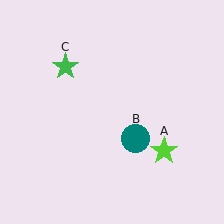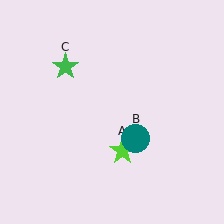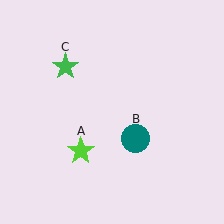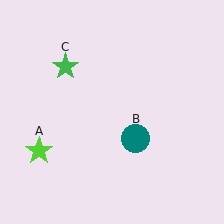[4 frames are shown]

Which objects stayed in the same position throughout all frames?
Teal circle (object B) and green star (object C) remained stationary.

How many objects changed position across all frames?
1 object changed position: lime star (object A).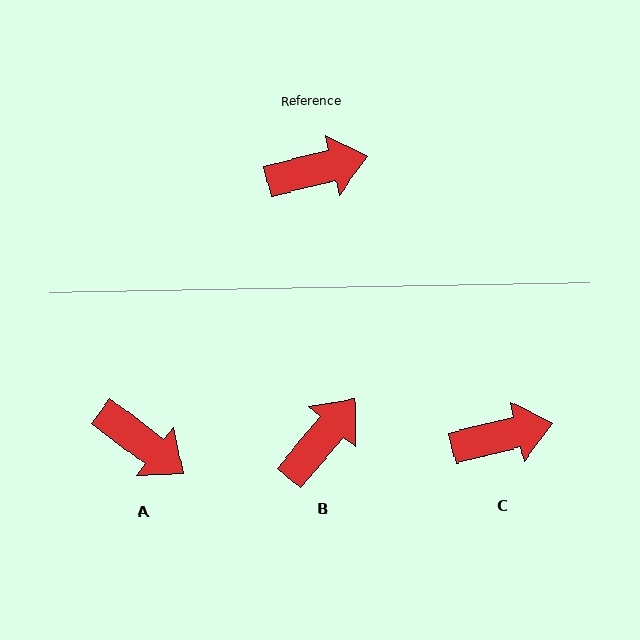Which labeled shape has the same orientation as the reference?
C.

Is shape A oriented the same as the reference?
No, it is off by about 51 degrees.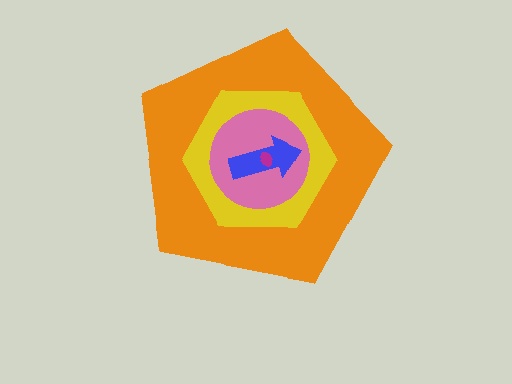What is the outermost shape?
The orange pentagon.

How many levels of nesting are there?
5.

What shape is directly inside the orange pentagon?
The yellow hexagon.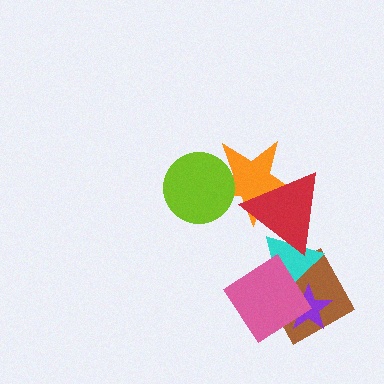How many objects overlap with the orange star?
2 objects overlap with the orange star.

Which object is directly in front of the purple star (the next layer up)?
The cyan triangle is directly in front of the purple star.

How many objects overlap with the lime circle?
1 object overlaps with the lime circle.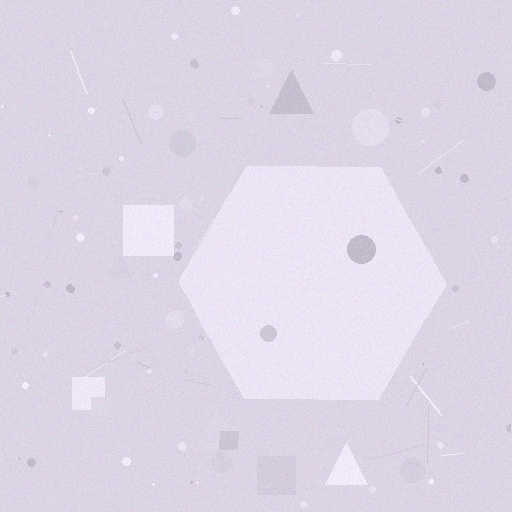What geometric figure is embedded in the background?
A hexagon is embedded in the background.